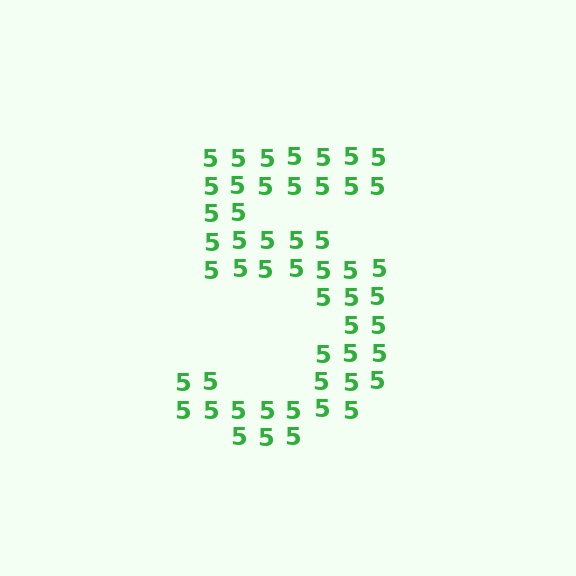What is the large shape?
The large shape is the digit 5.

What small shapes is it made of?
It is made of small digit 5's.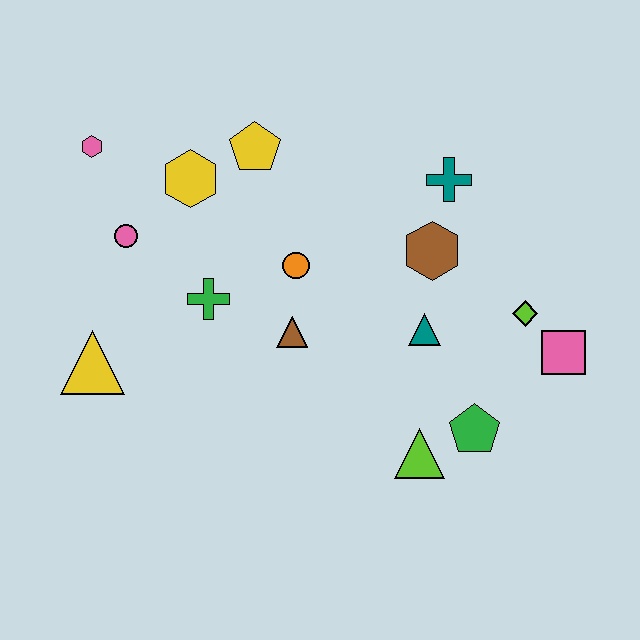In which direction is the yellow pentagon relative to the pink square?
The yellow pentagon is to the left of the pink square.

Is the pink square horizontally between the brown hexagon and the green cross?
No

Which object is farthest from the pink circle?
The pink square is farthest from the pink circle.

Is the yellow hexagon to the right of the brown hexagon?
No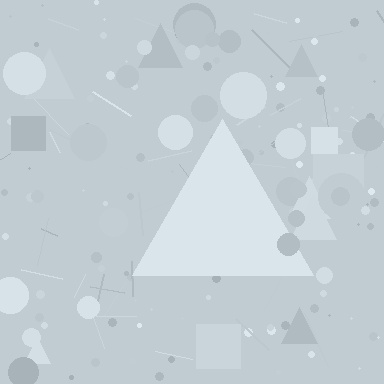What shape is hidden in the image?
A triangle is hidden in the image.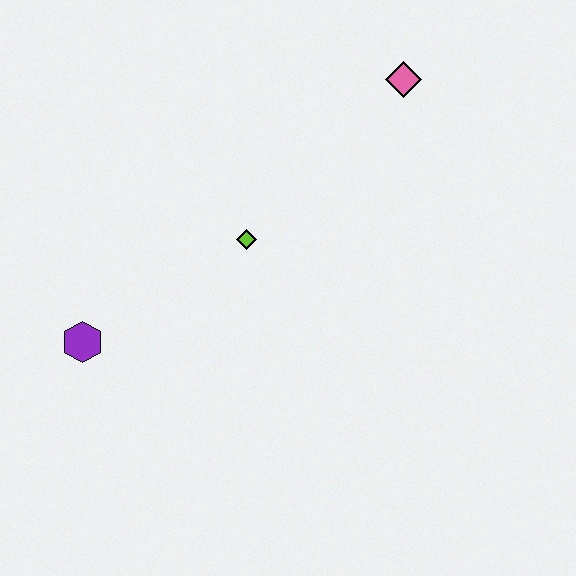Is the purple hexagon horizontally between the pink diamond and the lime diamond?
No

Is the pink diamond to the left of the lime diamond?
No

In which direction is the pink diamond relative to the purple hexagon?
The pink diamond is to the right of the purple hexagon.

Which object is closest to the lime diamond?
The purple hexagon is closest to the lime diamond.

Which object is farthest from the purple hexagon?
The pink diamond is farthest from the purple hexagon.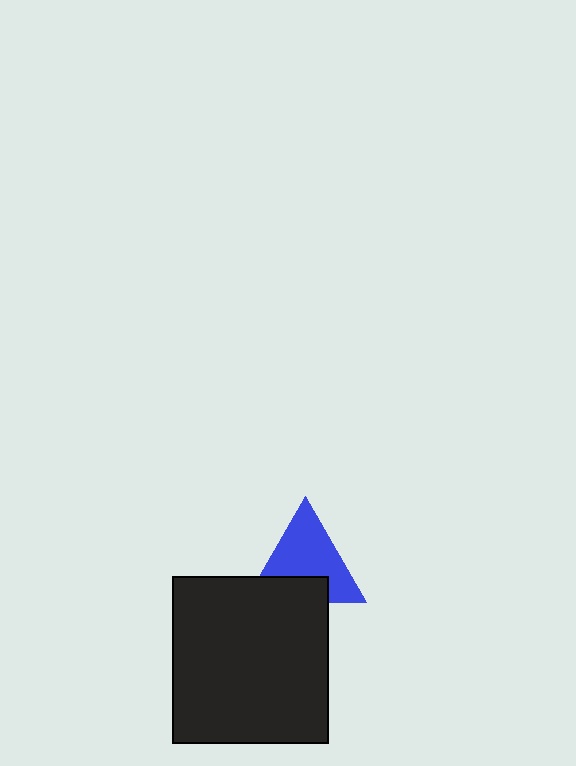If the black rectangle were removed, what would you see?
You would see the complete blue triangle.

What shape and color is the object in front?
The object in front is a black rectangle.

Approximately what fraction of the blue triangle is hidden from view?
Roughly 33% of the blue triangle is hidden behind the black rectangle.